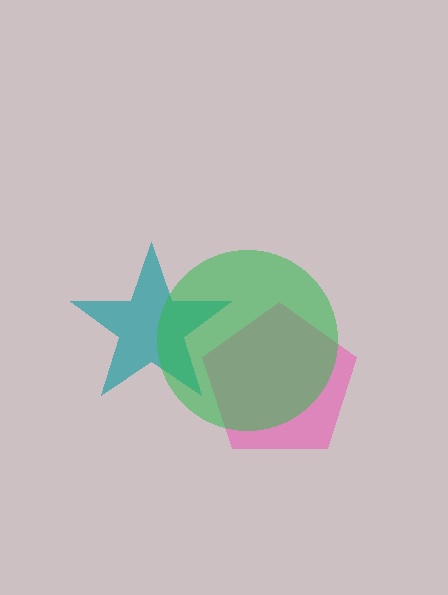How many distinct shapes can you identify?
There are 3 distinct shapes: a teal star, a pink pentagon, a green circle.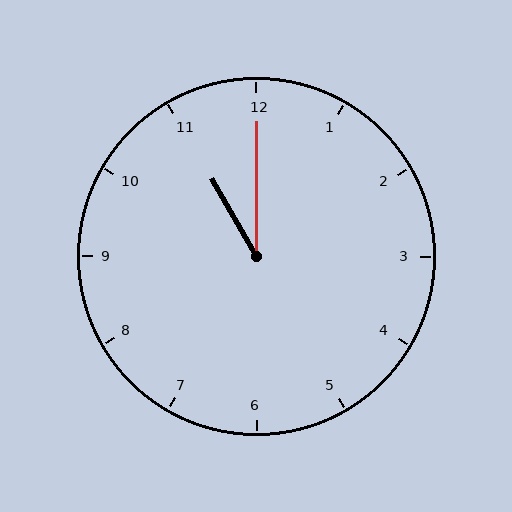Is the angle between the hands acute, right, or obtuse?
It is acute.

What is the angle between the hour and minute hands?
Approximately 30 degrees.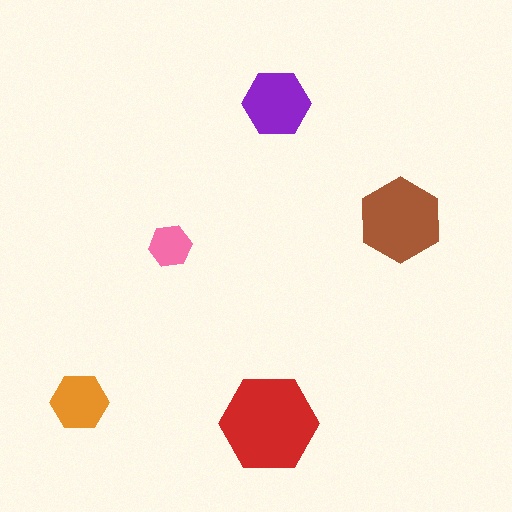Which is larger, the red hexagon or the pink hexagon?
The red one.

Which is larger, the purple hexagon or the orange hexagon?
The purple one.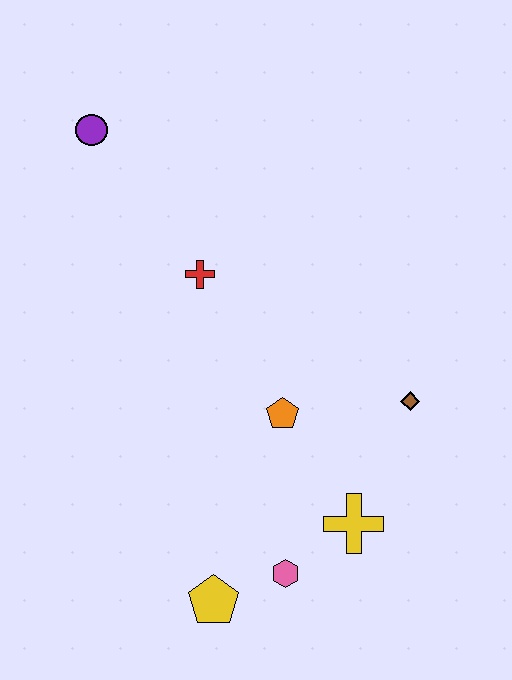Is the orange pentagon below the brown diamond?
Yes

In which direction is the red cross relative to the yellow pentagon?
The red cross is above the yellow pentagon.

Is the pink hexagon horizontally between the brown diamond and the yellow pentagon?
Yes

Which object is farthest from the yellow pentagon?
The purple circle is farthest from the yellow pentagon.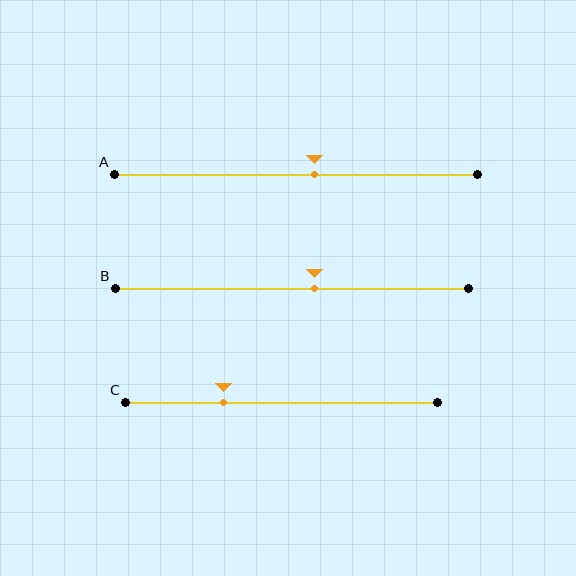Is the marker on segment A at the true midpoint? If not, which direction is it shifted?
No, the marker on segment A is shifted to the right by about 5% of the segment length.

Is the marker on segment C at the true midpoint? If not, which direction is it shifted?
No, the marker on segment C is shifted to the left by about 18% of the segment length.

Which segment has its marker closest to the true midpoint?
Segment A has its marker closest to the true midpoint.